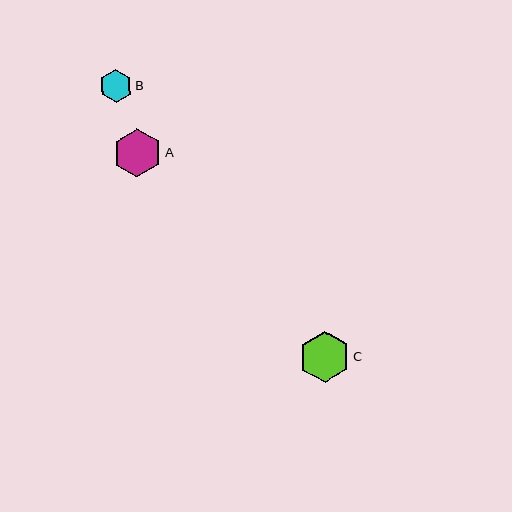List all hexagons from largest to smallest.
From largest to smallest: C, A, B.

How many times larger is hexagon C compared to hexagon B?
Hexagon C is approximately 1.6 times the size of hexagon B.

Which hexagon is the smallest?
Hexagon B is the smallest with a size of approximately 33 pixels.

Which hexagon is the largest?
Hexagon C is the largest with a size of approximately 51 pixels.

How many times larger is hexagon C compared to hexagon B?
Hexagon C is approximately 1.6 times the size of hexagon B.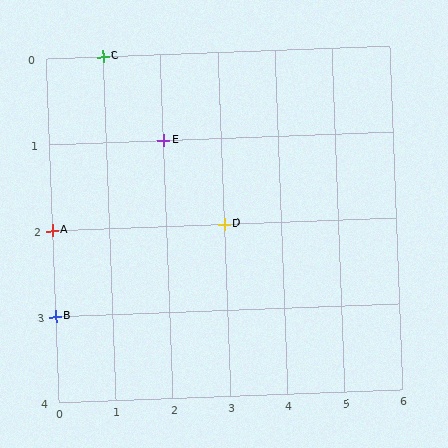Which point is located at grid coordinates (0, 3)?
Point B is at (0, 3).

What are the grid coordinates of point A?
Point A is at grid coordinates (0, 2).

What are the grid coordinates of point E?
Point E is at grid coordinates (2, 1).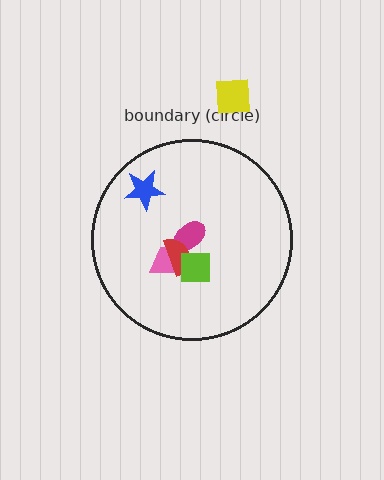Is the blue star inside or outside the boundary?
Inside.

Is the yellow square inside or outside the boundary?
Outside.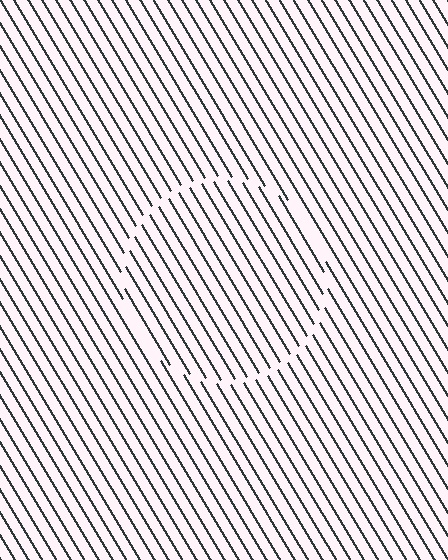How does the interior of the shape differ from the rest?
The interior of the shape contains the same grating, shifted by half a period — the contour is defined by the phase discontinuity where line-ends from the inner and outer gratings abut.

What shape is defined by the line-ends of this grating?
An illusory circle. The interior of the shape contains the same grating, shifted by half a period — the contour is defined by the phase discontinuity where line-ends from the inner and outer gratings abut.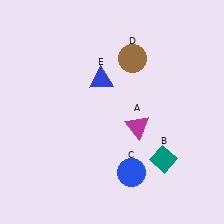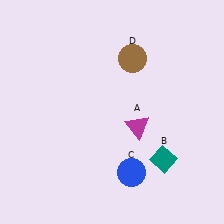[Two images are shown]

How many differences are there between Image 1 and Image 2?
There is 1 difference between the two images.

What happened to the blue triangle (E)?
The blue triangle (E) was removed in Image 2. It was in the top-left area of Image 1.